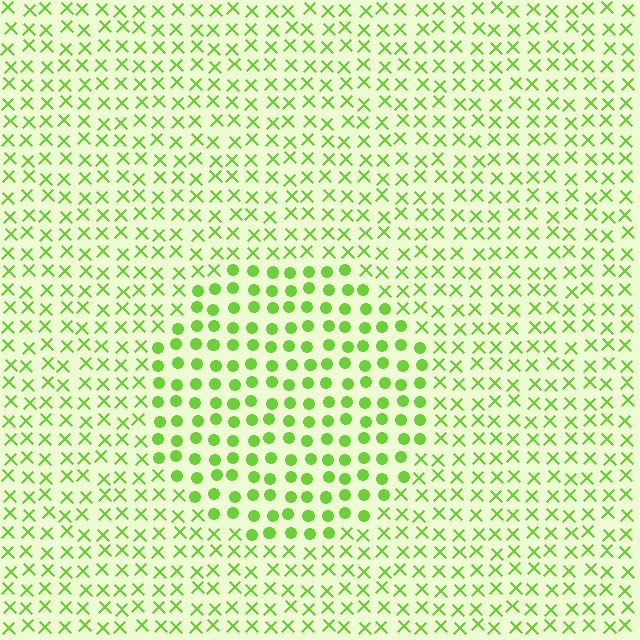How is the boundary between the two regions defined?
The boundary is defined by a change in element shape: circles inside vs. X marks outside. All elements share the same color and spacing.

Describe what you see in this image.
The image is filled with small lime elements arranged in a uniform grid. A circle-shaped region contains circles, while the surrounding area contains X marks. The boundary is defined purely by the change in element shape.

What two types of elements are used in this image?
The image uses circles inside the circle region and X marks outside it.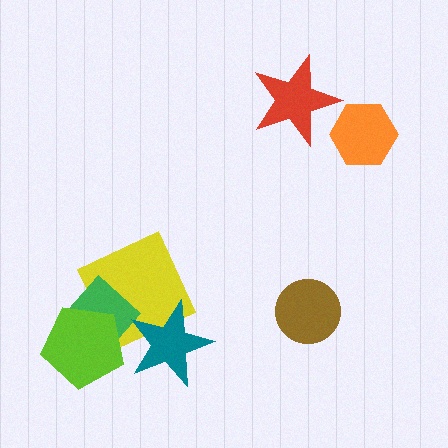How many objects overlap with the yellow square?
3 objects overlap with the yellow square.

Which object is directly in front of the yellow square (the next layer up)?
The green diamond is directly in front of the yellow square.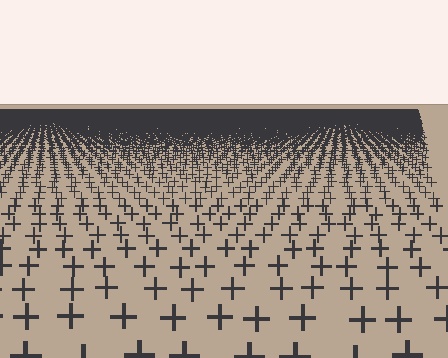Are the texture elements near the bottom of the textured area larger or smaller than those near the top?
Larger. Near the bottom, elements are closer to the viewer and appear at a bigger on-screen size.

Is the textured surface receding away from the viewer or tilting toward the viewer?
The surface is receding away from the viewer. Texture elements get smaller and denser toward the top.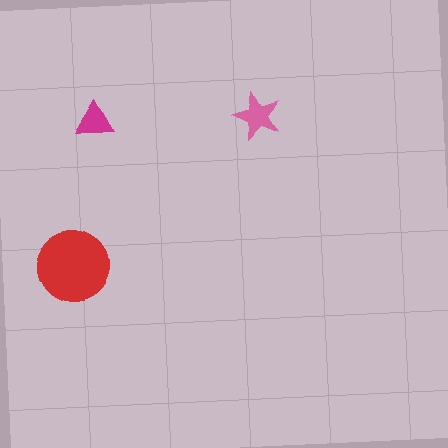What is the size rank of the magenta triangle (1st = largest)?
3rd.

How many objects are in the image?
There are 3 objects in the image.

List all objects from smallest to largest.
The magenta triangle, the pink star, the red circle.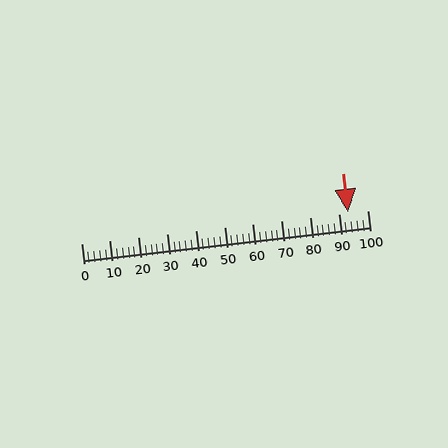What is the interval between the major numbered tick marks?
The major tick marks are spaced 10 units apart.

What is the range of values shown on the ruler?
The ruler shows values from 0 to 100.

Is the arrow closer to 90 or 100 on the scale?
The arrow is closer to 90.